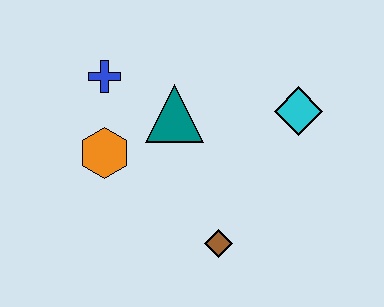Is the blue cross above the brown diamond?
Yes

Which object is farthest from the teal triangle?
The brown diamond is farthest from the teal triangle.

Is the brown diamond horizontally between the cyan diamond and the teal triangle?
Yes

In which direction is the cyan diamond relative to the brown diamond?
The cyan diamond is above the brown diamond.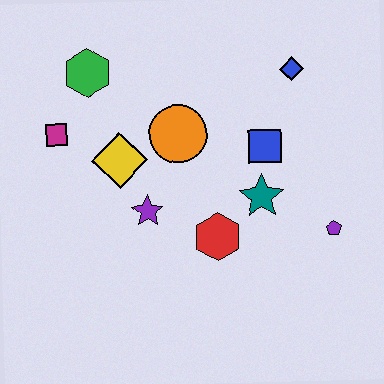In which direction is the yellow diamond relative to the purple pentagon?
The yellow diamond is to the left of the purple pentagon.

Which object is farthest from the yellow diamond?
The purple pentagon is farthest from the yellow diamond.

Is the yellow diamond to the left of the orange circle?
Yes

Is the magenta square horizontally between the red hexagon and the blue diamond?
No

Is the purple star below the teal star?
Yes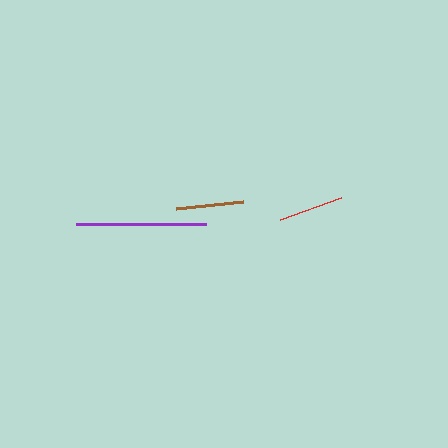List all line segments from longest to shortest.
From longest to shortest: purple, brown, red.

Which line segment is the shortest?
The red line is the shortest at approximately 64 pixels.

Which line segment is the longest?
The purple line is the longest at approximately 129 pixels.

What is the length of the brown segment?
The brown segment is approximately 67 pixels long.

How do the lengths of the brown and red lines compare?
The brown and red lines are approximately the same length.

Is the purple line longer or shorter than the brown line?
The purple line is longer than the brown line.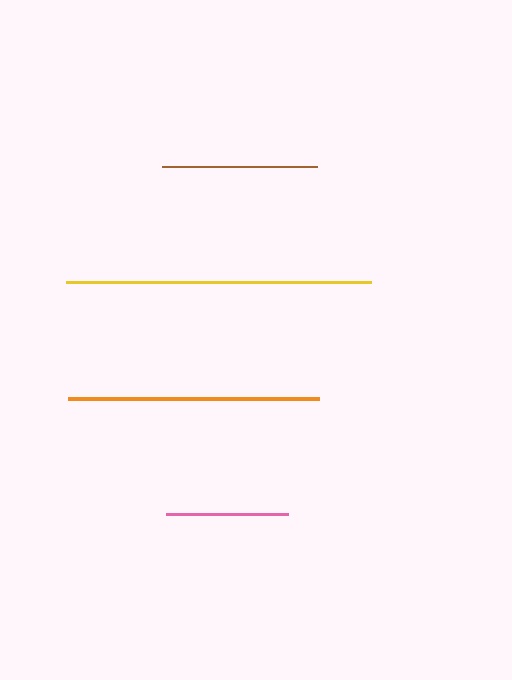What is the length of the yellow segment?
The yellow segment is approximately 305 pixels long.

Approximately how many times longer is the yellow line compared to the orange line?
The yellow line is approximately 1.2 times the length of the orange line.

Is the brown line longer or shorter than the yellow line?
The yellow line is longer than the brown line.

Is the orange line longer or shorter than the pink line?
The orange line is longer than the pink line.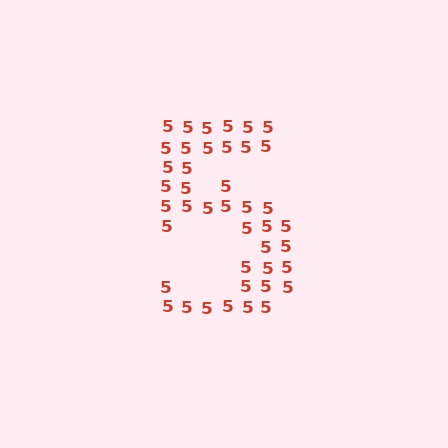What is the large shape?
The large shape is the digit 5.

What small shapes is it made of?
It is made of small digit 5's.